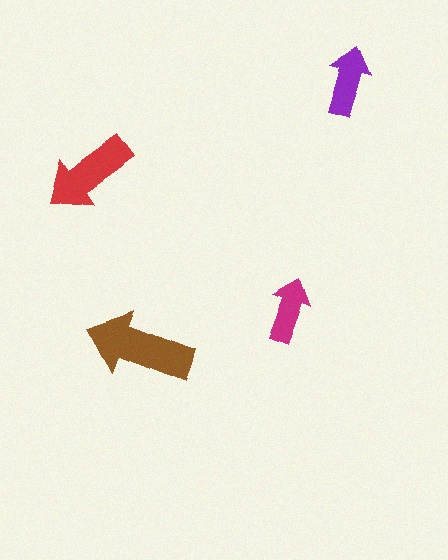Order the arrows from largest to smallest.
the brown one, the red one, the purple one, the magenta one.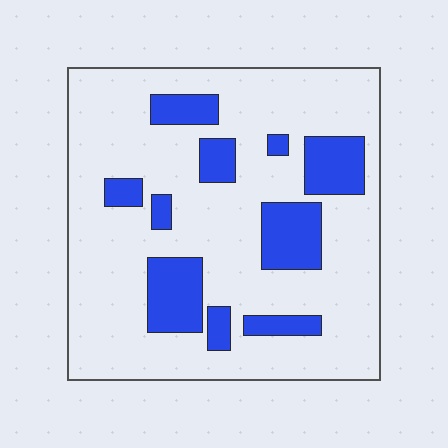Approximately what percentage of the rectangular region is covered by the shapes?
Approximately 20%.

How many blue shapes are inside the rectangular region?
10.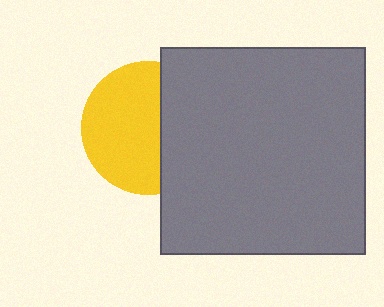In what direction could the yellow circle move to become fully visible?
The yellow circle could move left. That would shift it out from behind the gray rectangle entirely.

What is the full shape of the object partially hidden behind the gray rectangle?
The partially hidden object is a yellow circle.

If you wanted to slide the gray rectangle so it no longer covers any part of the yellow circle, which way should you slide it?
Slide it right — that is the most direct way to separate the two shapes.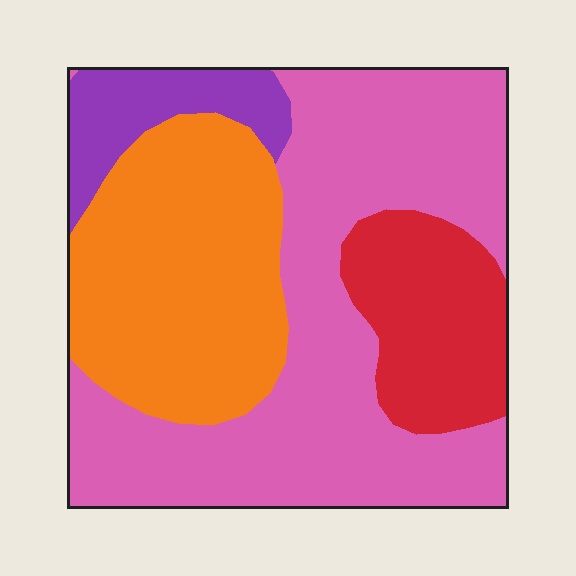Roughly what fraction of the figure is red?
Red takes up less than a sixth of the figure.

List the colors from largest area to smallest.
From largest to smallest: pink, orange, red, purple.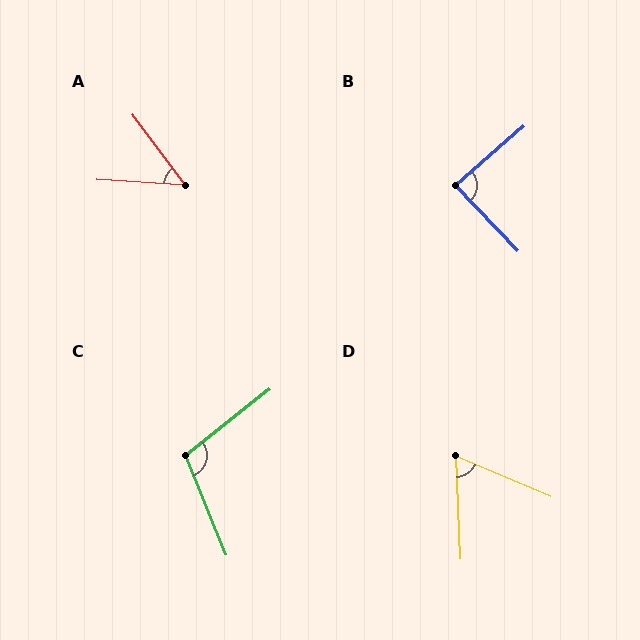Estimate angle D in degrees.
Approximately 65 degrees.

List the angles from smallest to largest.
A (50°), D (65°), B (87°), C (106°).